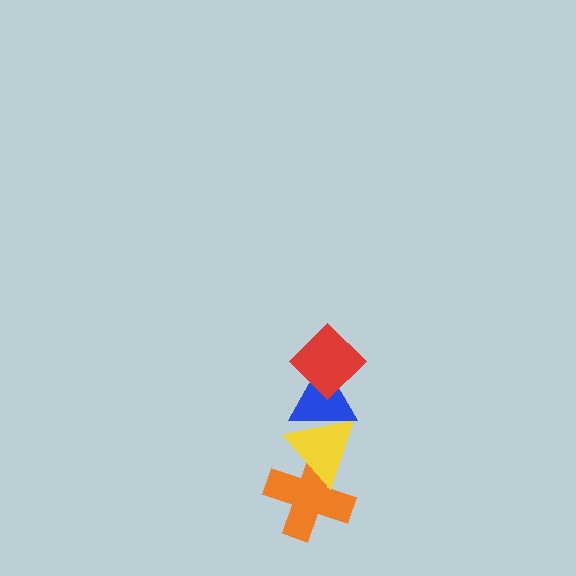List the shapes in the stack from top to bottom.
From top to bottom: the red diamond, the blue triangle, the yellow triangle, the orange cross.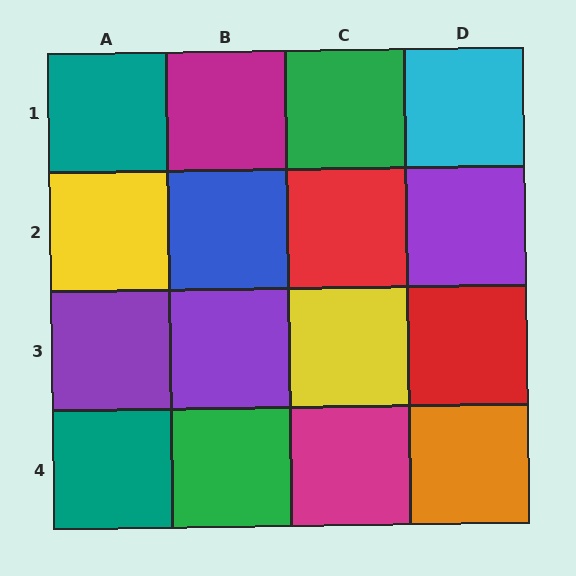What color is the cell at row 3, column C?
Yellow.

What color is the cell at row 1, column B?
Magenta.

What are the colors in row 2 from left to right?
Yellow, blue, red, purple.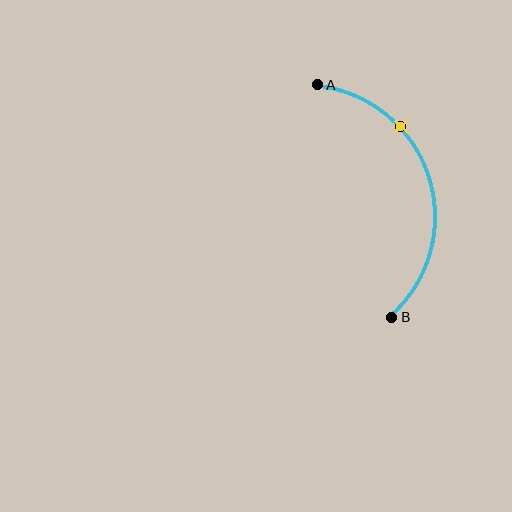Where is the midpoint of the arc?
The arc midpoint is the point on the curve farthest from the straight line joining A and B. It sits to the right of that line.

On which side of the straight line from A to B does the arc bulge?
The arc bulges to the right of the straight line connecting A and B.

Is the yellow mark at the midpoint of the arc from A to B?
No. The yellow mark lies on the arc but is closer to endpoint A. The arc midpoint would be at the point on the curve equidistant along the arc from both A and B.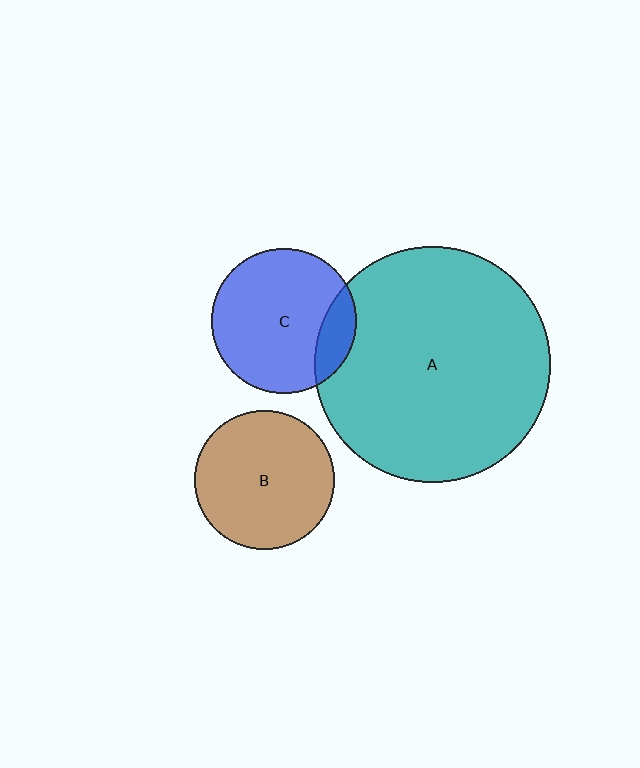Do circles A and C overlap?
Yes.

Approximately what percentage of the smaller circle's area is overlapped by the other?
Approximately 15%.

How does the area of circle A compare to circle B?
Approximately 2.9 times.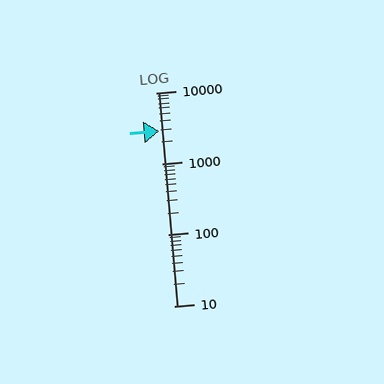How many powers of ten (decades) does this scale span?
The scale spans 3 decades, from 10 to 10000.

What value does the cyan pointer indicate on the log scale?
The pointer indicates approximately 2900.